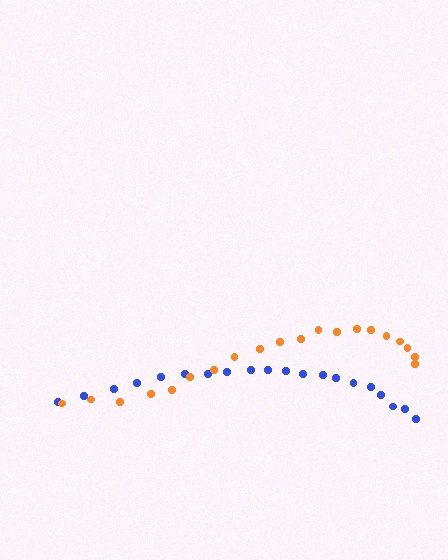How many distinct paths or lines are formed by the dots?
There are 2 distinct paths.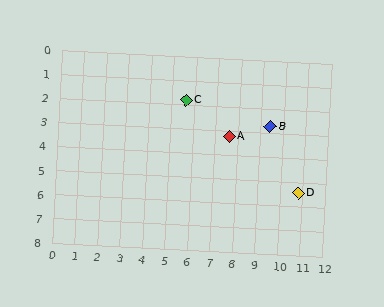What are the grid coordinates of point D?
Point D is at approximately (10.8, 5.4).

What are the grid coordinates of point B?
Point B is at approximately (9.4, 2.7).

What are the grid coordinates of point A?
Point A is at approximately (7.6, 3.2).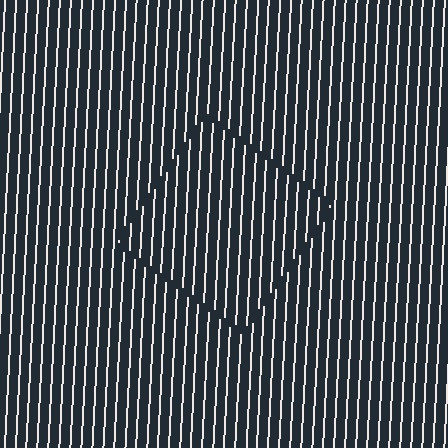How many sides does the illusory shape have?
4 sides — the line-ends trace a square.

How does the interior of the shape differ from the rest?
The interior of the shape contains the same grating, shifted by half a period — the contour is defined by the phase discontinuity where line-ends from the inner and outer gratings abut.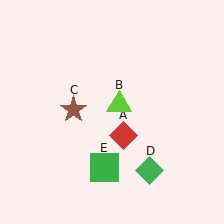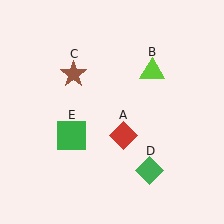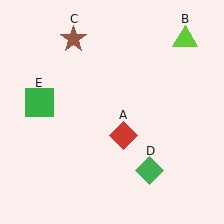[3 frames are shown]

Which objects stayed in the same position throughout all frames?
Red diamond (object A) and green diamond (object D) remained stationary.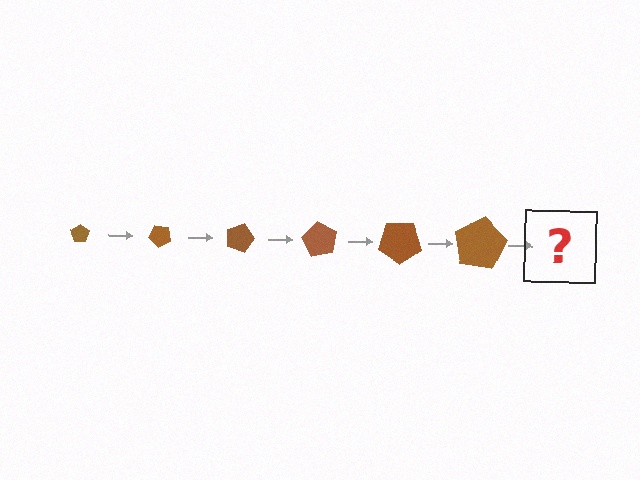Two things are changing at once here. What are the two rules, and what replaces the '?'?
The two rules are that the pentagon grows larger each step and it rotates 45 degrees each step. The '?' should be a pentagon, larger than the previous one and rotated 270 degrees from the start.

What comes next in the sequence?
The next element should be a pentagon, larger than the previous one and rotated 270 degrees from the start.